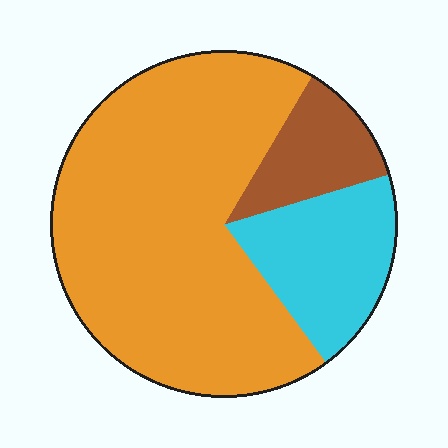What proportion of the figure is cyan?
Cyan covers roughly 20% of the figure.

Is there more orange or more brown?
Orange.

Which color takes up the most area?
Orange, at roughly 70%.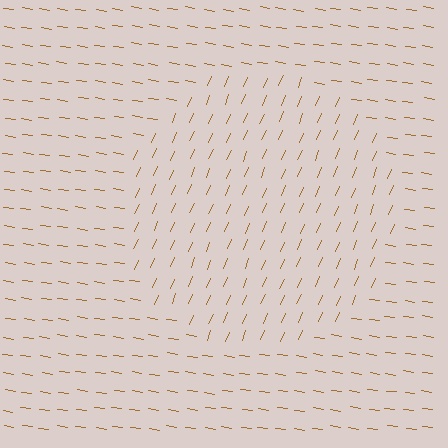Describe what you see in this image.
The image is filled with small brown line segments. A circle region in the image has lines oriented differently from the surrounding lines, creating a visible texture boundary.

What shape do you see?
I see a circle.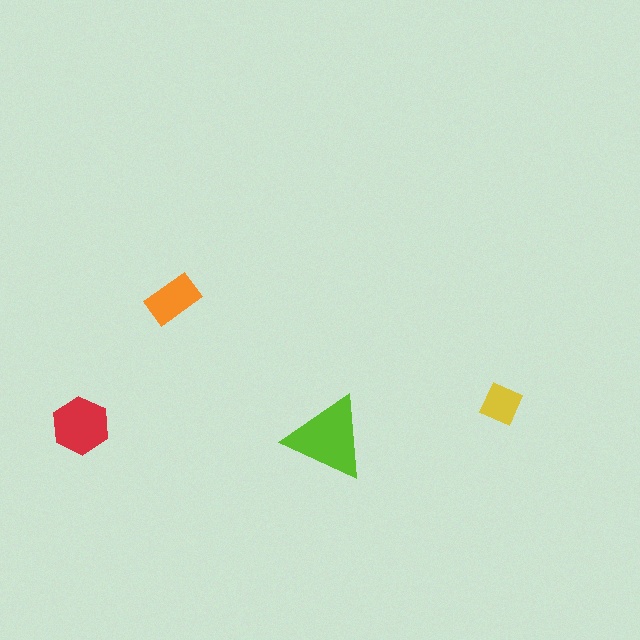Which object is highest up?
The orange rectangle is topmost.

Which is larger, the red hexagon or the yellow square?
The red hexagon.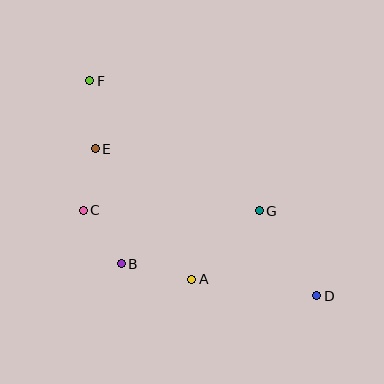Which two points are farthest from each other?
Points D and F are farthest from each other.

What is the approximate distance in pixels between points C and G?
The distance between C and G is approximately 176 pixels.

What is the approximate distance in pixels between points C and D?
The distance between C and D is approximately 249 pixels.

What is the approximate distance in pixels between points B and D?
The distance between B and D is approximately 198 pixels.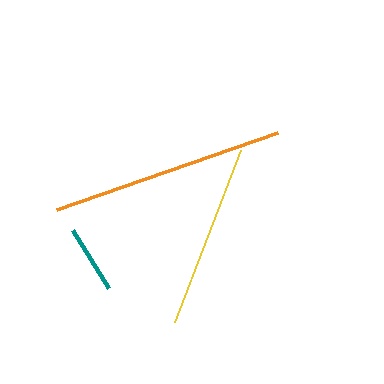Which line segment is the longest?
The orange line is the longest at approximately 233 pixels.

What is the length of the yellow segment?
The yellow segment is approximately 184 pixels long.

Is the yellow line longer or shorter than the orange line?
The orange line is longer than the yellow line.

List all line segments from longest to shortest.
From longest to shortest: orange, yellow, teal.